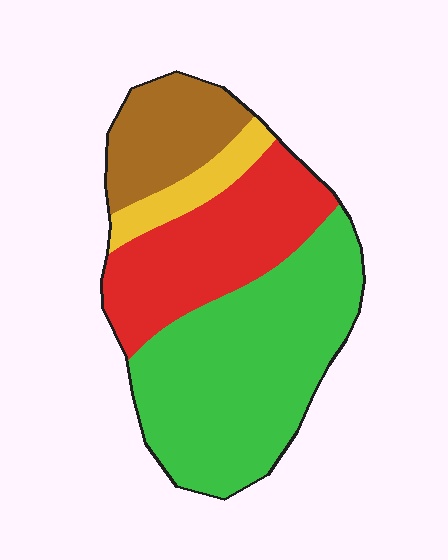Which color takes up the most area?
Green, at roughly 50%.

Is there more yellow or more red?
Red.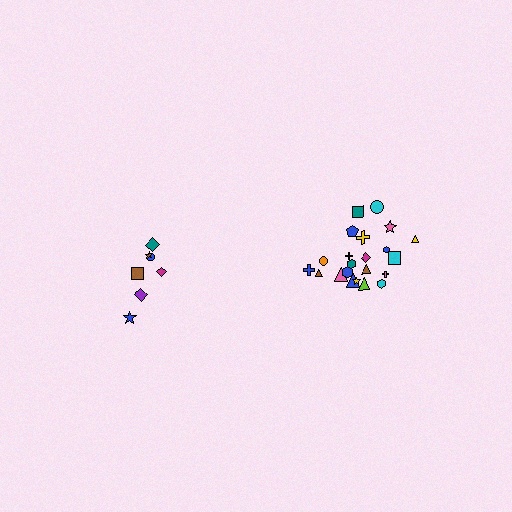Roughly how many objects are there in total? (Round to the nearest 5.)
Roughly 30 objects in total.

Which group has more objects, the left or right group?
The right group.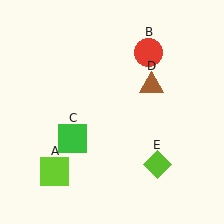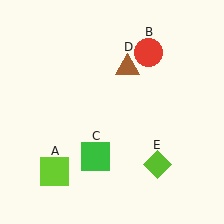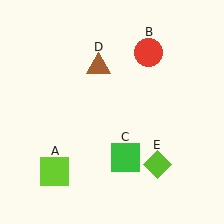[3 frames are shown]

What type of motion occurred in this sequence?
The green square (object C), brown triangle (object D) rotated counterclockwise around the center of the scene.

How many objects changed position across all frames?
2 objects changed position: green square (object C), brown triangle (object D).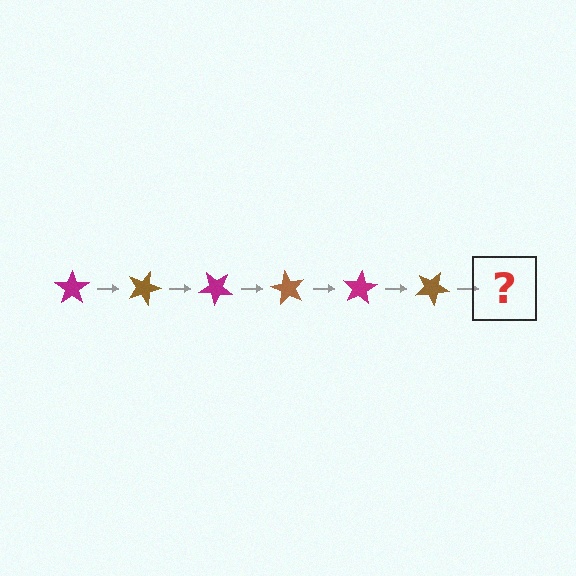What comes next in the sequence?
The next element should be a magenta star, rotated 120 degrees from the start.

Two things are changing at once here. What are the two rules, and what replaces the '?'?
The two rules are that it rotates 20 degrees each step and the color cycles through magenta and brown. The '?' should be a magenta star, rotated 120 degrees from the start.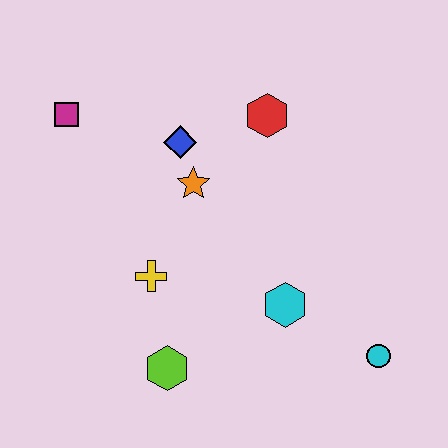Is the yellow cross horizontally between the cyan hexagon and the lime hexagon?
No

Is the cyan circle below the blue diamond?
Yes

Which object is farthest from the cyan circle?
The magenta square is farthest from the cyan circle.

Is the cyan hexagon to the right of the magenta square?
Yes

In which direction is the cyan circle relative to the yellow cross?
The cyan circle is to the right of the yellow cross.